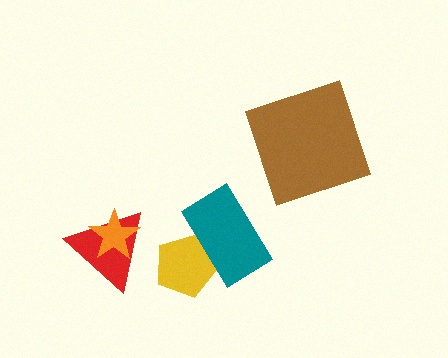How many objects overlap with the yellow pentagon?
1 object overlaps with the yellow pentagon.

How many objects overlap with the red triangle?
1 object overlaps with the red triangle.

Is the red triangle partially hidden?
Yes, it is partially covered by another shape.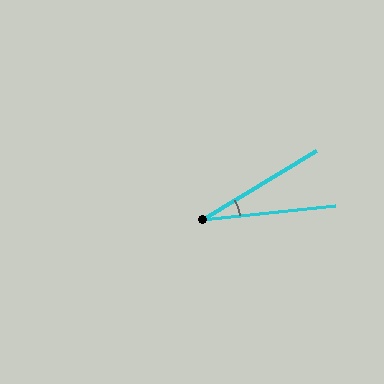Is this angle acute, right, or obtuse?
It is acute.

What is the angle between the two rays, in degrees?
Approximately 25 degrees.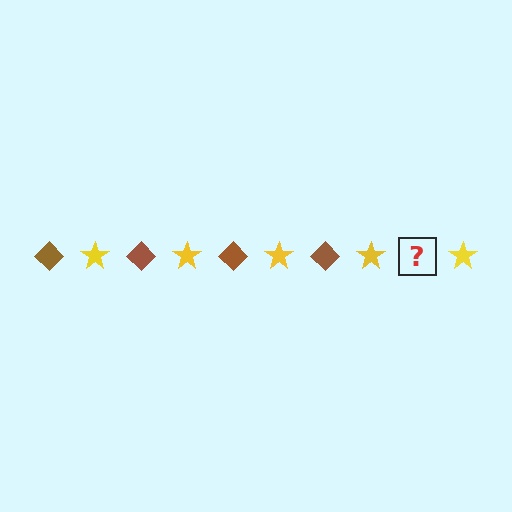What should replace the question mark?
The question mark should be replaced with a brown diamond.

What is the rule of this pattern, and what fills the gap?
The rule is that the pattern alternates between brown diamond and yellow star. The gap should be filled with a brown diamond.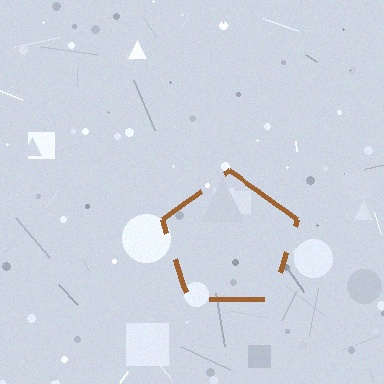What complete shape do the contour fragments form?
The contour fragments form a pentagon.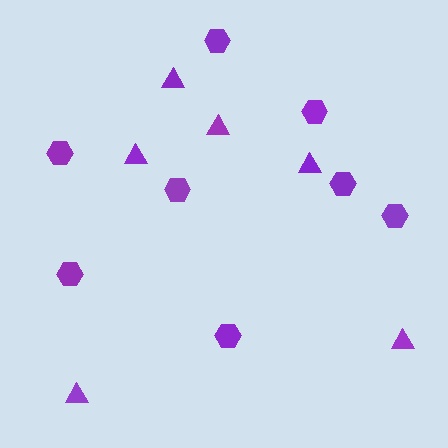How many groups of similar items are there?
There are 2 groups: one group of triangles (6) and one group of hexagons (8).